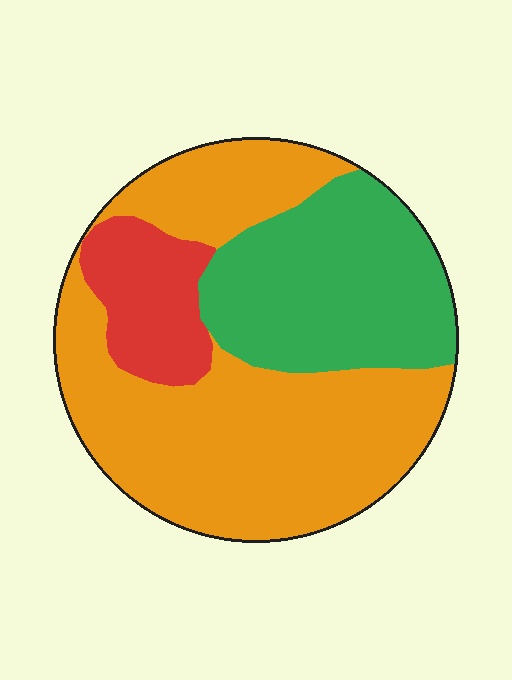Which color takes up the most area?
Orange, at roughly 55%.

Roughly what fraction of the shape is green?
Green takes up about one third (1/3) of the shape.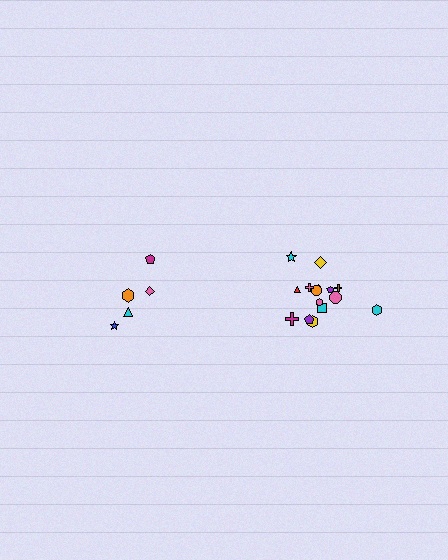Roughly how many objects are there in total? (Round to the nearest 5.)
Roughly 20 objects in total.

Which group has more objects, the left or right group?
The right group.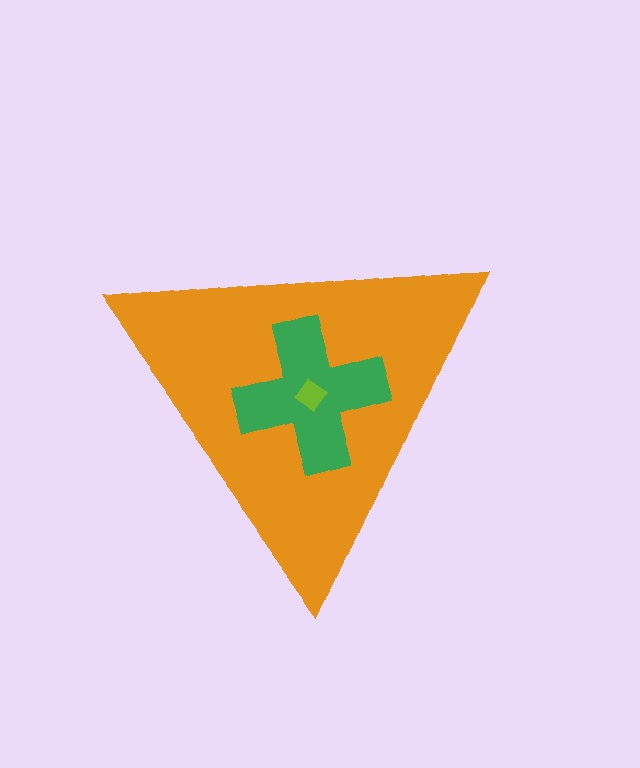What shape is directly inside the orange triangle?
The green cross.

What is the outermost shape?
The orange triangle.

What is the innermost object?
The lime diamond.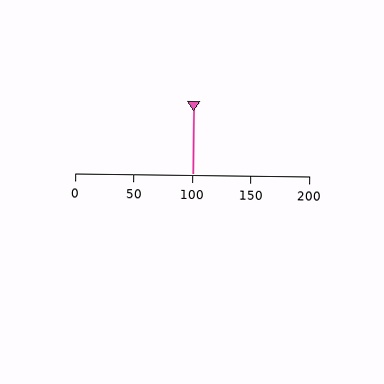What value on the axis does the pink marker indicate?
The marker indicates approximately 100.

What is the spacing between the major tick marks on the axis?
The major ticks are spaced 50 apart.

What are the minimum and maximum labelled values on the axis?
The axis runs from 0 to 200.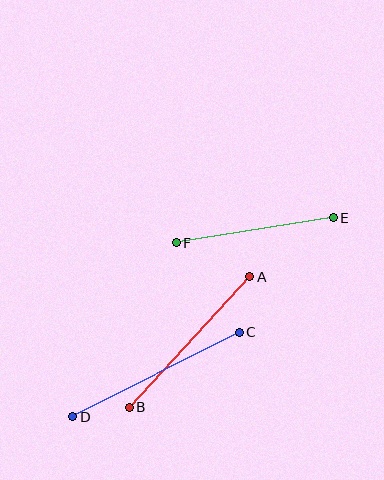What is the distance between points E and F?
The distance is approximately 159 pixels.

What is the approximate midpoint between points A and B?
The midpoint is at approximately (189, 342) pixels.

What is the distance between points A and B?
The distance is approximately 178 pixels.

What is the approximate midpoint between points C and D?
The midpoint is at approximately (156, 375) pixels.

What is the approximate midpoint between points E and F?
The midpoint is at approximately (255, 230) pixels.